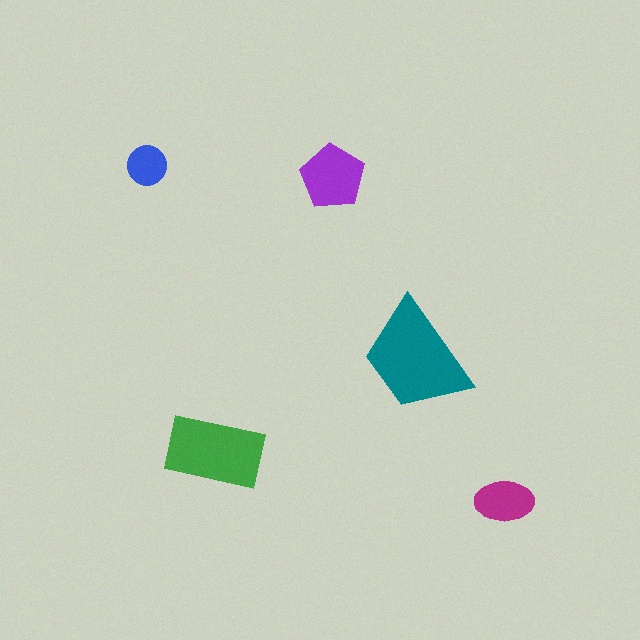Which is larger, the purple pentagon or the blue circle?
The purple pentagon.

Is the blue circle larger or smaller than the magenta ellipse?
Smaller.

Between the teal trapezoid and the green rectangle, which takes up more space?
The teal trapezoid.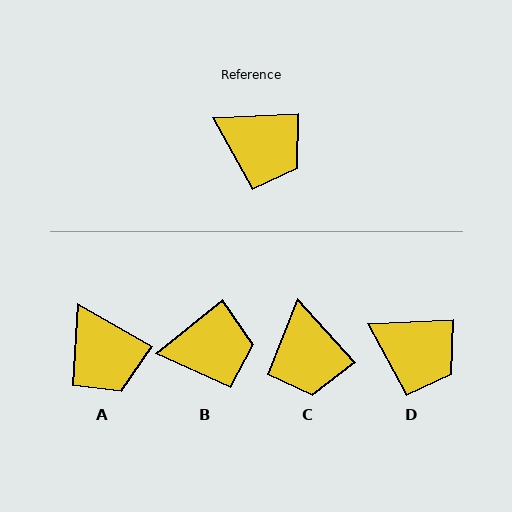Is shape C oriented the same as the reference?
No, it is off by about 50 degrees.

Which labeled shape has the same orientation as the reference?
D.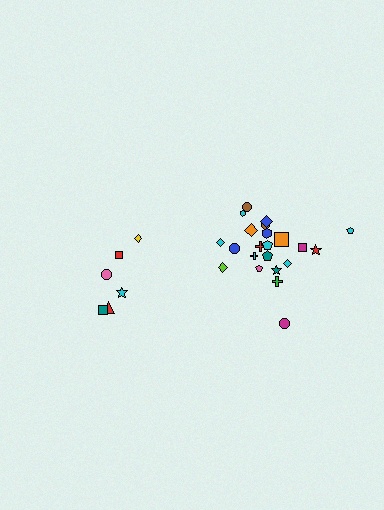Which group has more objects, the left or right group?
The right group.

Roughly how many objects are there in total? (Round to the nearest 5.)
Roughly 30 objects in total.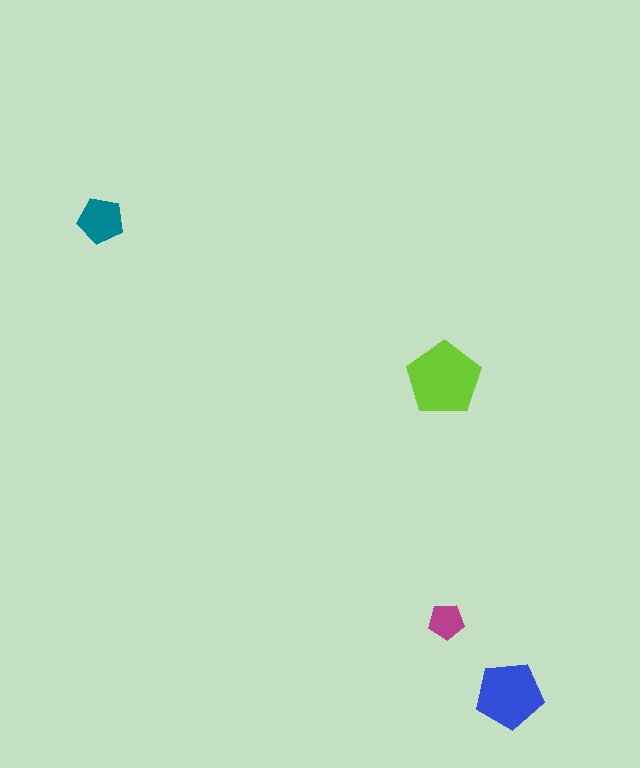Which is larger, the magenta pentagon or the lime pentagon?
The lime one.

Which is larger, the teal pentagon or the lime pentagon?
The lime one.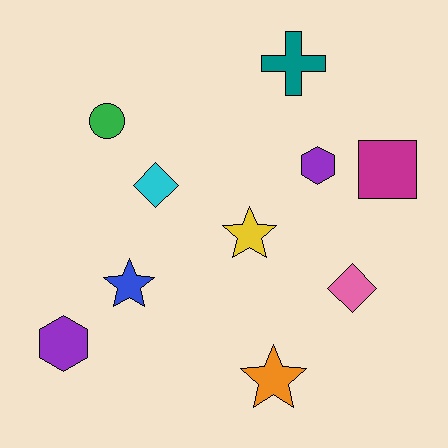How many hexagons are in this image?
There are 2 hexagons.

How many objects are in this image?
There are 10 objects.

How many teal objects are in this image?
There is 1 teal object.